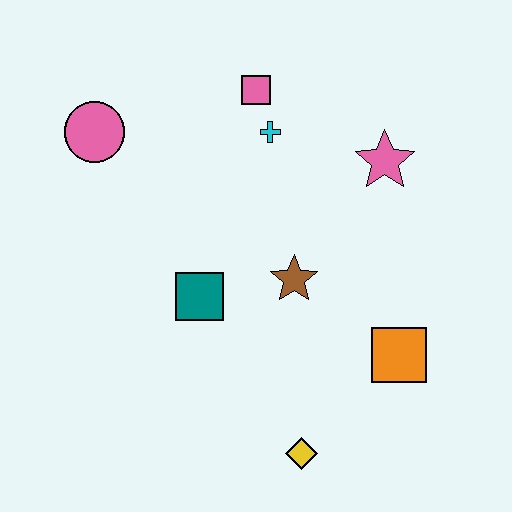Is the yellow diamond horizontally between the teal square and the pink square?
No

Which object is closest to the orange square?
The brown star is closest to the orange square.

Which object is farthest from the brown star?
The pink circle is farthest from the brown star.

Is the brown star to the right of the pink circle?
Yes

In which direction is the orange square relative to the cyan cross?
The orange square is below the cyan cross.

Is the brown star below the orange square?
No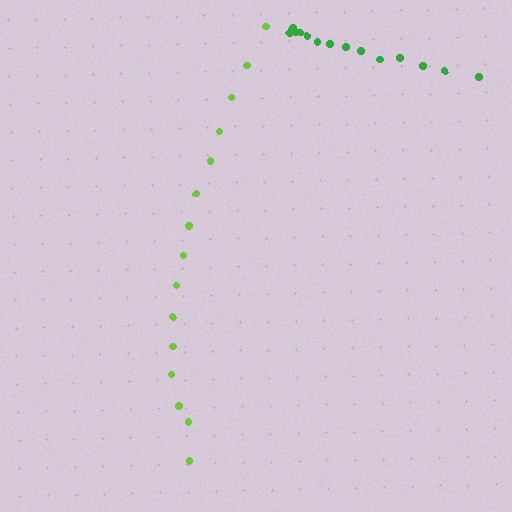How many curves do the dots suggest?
There are 2 distinct paths.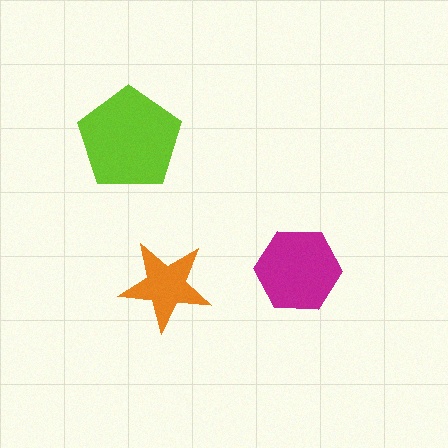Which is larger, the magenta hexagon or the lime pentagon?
The lime pentagon.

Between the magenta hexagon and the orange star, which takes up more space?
The magenta hexagon.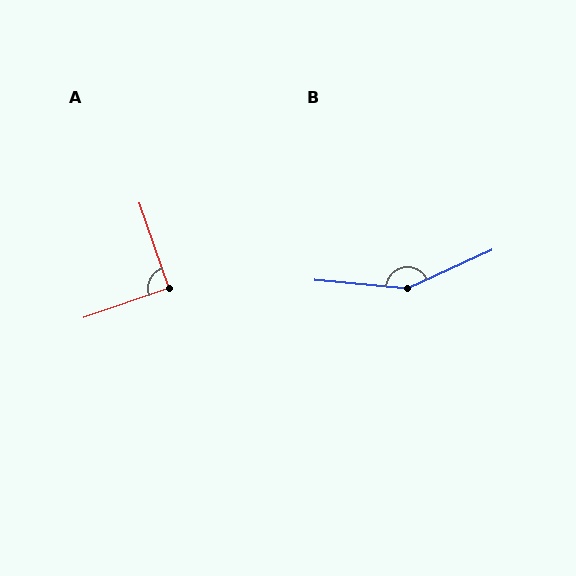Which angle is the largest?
B, at approximately 150 degrees.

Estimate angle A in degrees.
Approximately 90 degrees.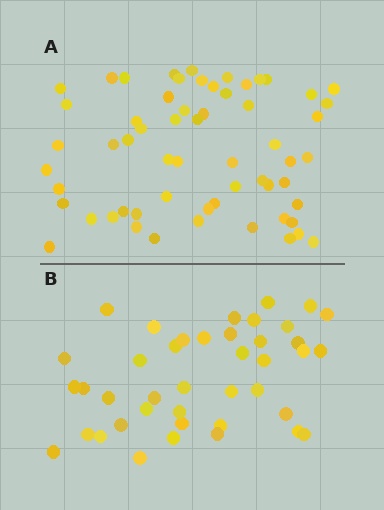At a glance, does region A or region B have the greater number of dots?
Region A (the top region) has more dots.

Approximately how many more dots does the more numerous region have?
Region A has approximately 20 more dots than region B.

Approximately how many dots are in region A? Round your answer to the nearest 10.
About 60 dots.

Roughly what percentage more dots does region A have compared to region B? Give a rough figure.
About 45% more.